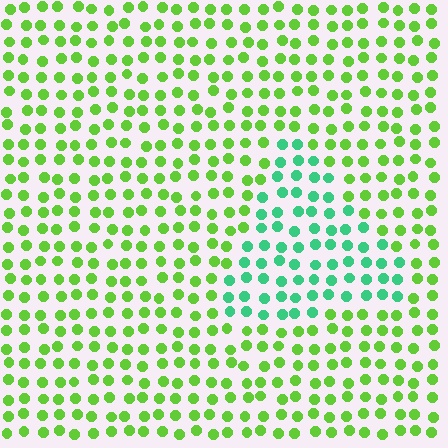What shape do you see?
I see a triangle.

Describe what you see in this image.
The image is filled with small lime elements in a uniform arrangement. A triangle-shaped region is visible where the elements are tinted to a slightly different hue, forming a subtle color boundary.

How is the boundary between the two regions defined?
The boundary is defined purely by a slight shift in hue (about 47 degrees). Spacing, size, and orientation are identical on both sides.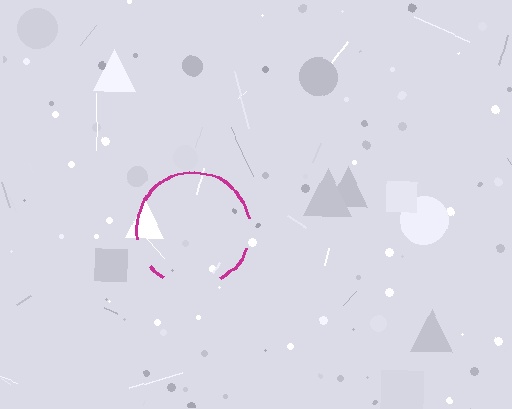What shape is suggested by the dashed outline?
The dashed outline suggests a circle.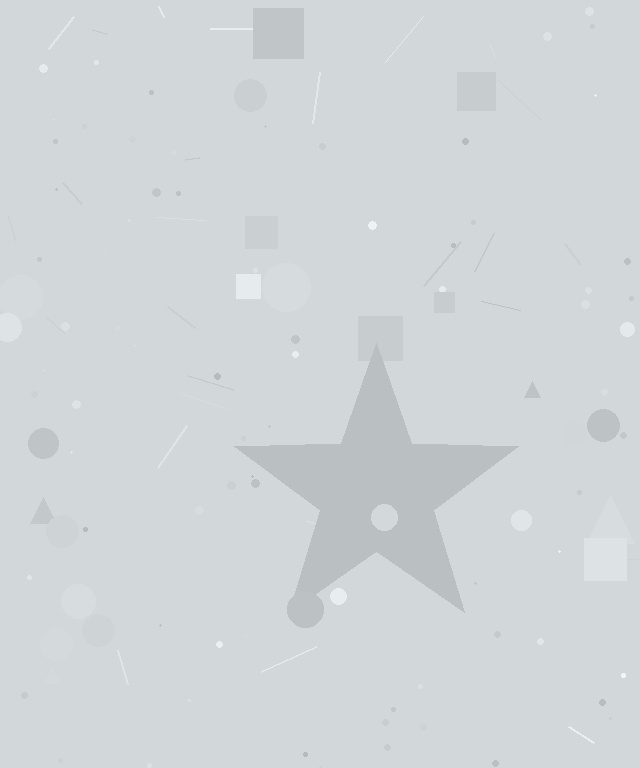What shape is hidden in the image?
A star is hidden in the image.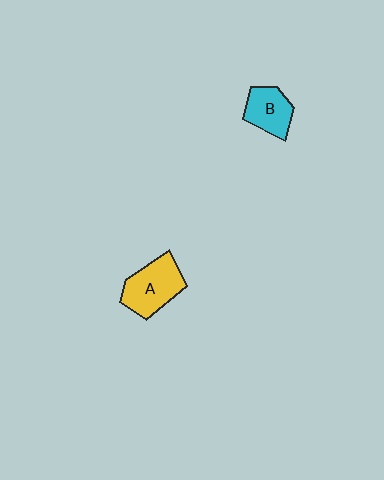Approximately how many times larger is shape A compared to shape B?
Approximately 1.4 times.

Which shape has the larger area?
Shape A (yellow).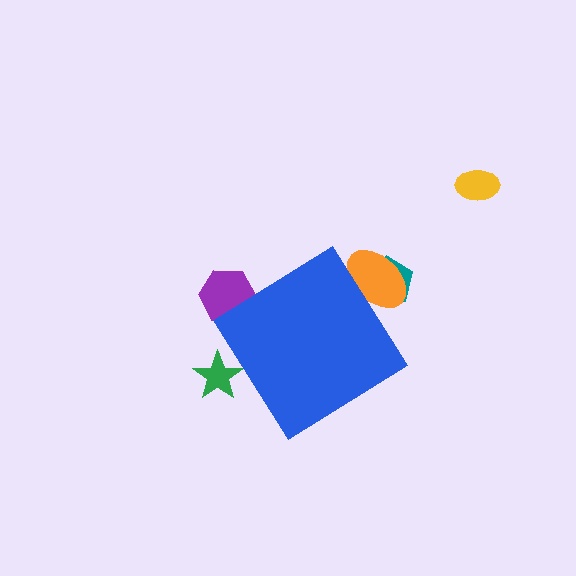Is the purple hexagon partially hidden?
Yes, the purple hexagon is partially hidden behind the blue diamond.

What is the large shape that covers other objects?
A blue diamond.